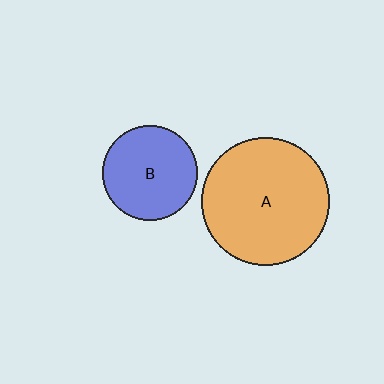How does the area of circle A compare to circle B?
Approximately 1.8 times.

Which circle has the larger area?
Circle A (orange).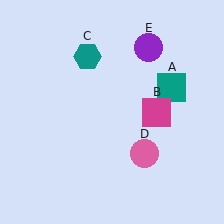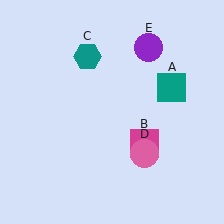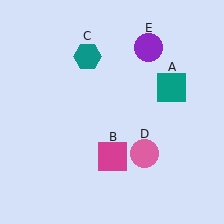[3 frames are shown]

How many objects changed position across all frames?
1 object changed position: magenta square (object B).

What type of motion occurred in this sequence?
The magenta square (object B) rotated clockwise around the center of the scene.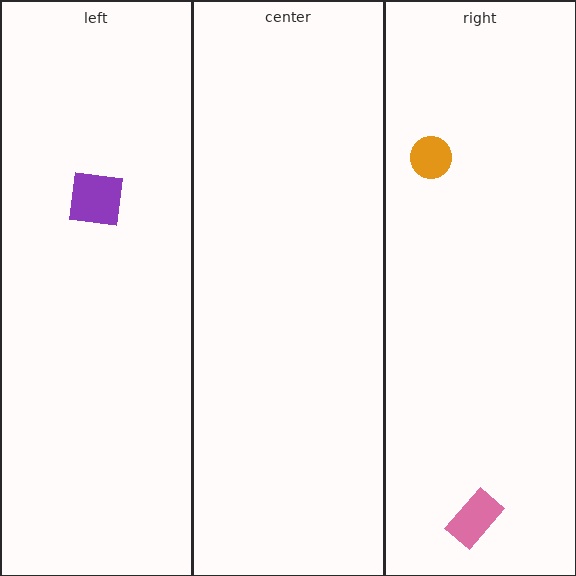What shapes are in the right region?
The pink rectangle, the orange circle.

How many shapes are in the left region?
1.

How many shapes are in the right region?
2.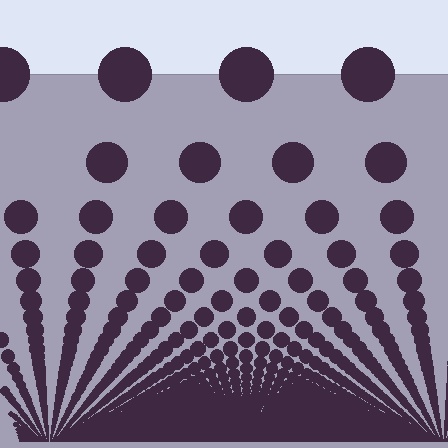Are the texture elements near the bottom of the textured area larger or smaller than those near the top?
Smaller. The gradient is inverted — elements near the bottom are smaller and denser.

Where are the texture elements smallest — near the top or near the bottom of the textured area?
Near the bottom.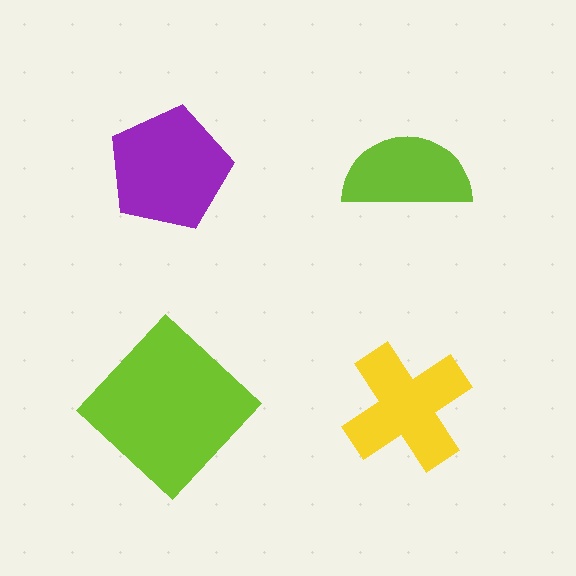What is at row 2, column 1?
A lime diamond.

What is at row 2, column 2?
A yellow cross.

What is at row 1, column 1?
A purple pentagon.